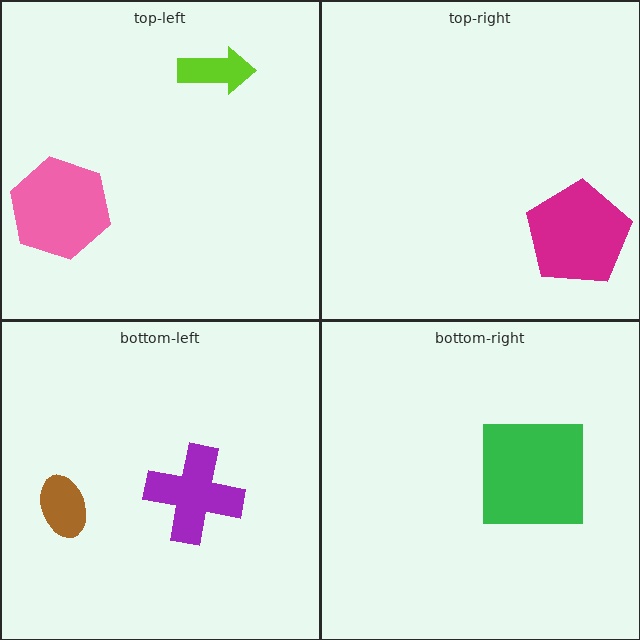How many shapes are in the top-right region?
1.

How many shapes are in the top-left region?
2.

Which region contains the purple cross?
The bottom-left region.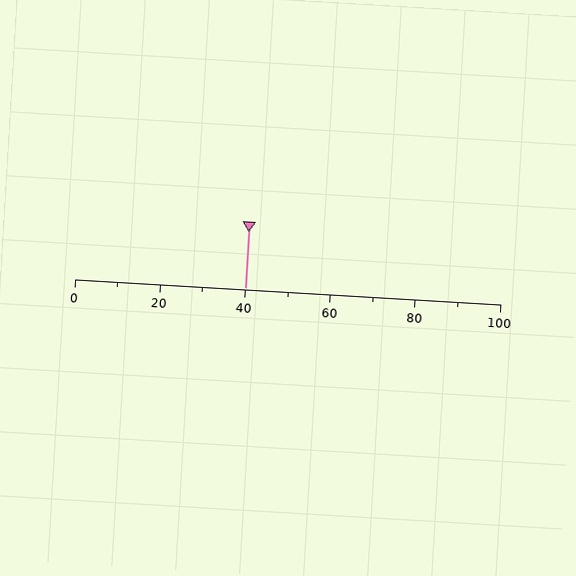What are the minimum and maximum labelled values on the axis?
The axis runs from 0 to 100.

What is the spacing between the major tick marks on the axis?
The major ticks are spaced 20 apart.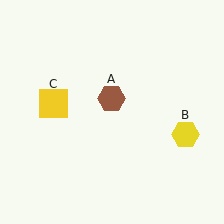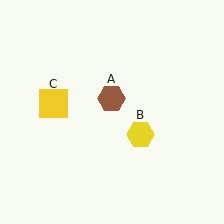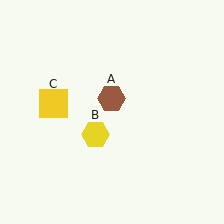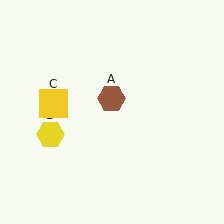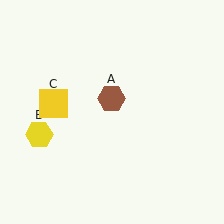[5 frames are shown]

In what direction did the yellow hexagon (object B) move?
The yellow hexagon (object B) moved left.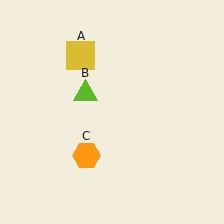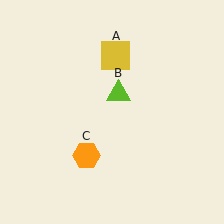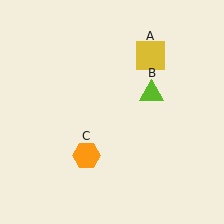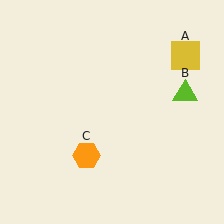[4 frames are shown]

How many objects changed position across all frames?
2 objects changed position: yellow square (object A), lime triangle (object B).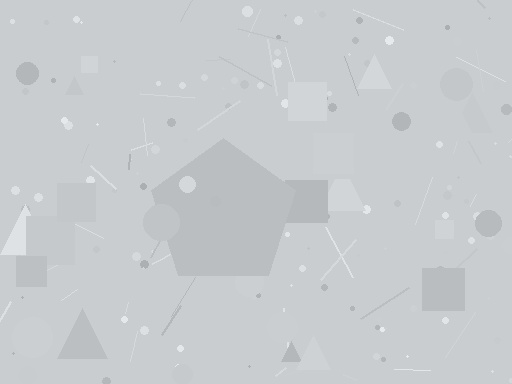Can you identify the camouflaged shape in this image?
The camouflaged shape is a pentagon.